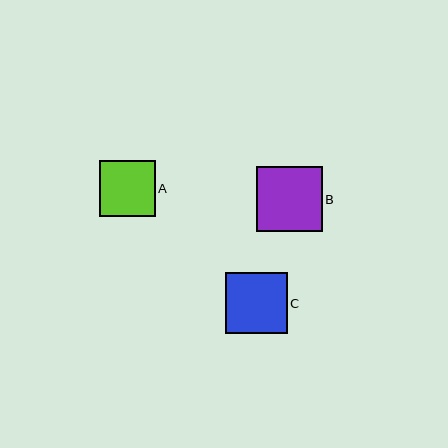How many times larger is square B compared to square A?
Square B is approximately 1.2 times the size of square A.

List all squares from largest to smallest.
From largest to smallest: B, C, A.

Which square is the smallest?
Square A is the smallest with a size of approximately 55 pixels.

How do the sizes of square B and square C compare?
Square B and square C are approximately the same size.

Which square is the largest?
Square B is the largest with a size of approximately 65 pixels.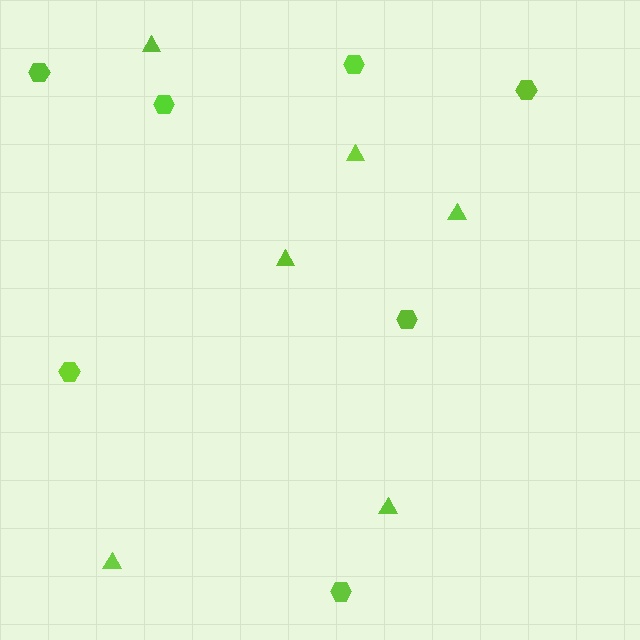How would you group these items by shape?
There are 2 groups: one group of hexagons (7) and one group of triangles (6).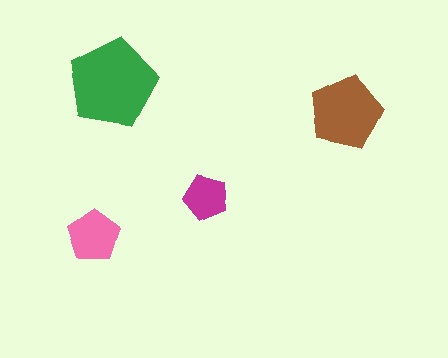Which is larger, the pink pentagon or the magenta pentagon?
The pink one.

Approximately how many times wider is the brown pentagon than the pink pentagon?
About 1.5 times wider.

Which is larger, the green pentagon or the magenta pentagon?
The green one.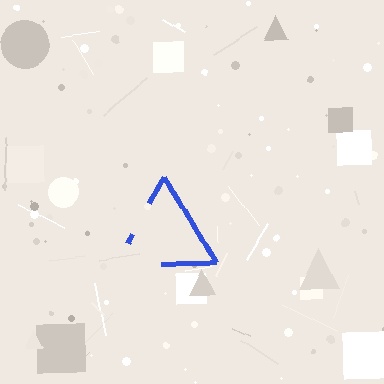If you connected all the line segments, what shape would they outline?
They would outline a triangle.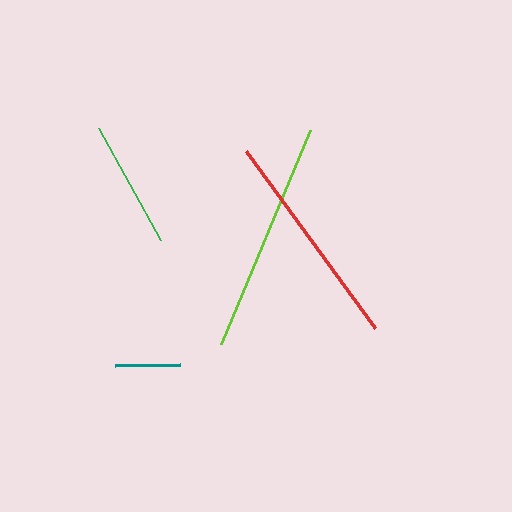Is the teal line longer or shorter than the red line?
The red line is longer than the teal line.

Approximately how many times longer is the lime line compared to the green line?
The lime line is approximately 1.8 times the length of the green line.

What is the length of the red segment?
The red segment is approximately 219 pixels long.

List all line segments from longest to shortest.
From longest to shortest: lime, red, green, teal.